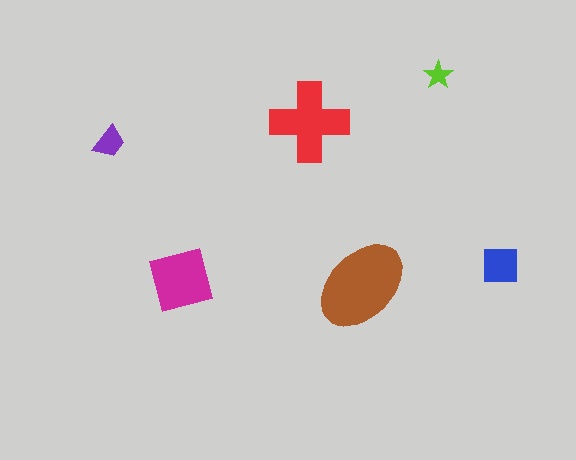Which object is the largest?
The brown ellipse.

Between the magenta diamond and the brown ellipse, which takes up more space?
The brown ellipse.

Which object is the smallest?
The lime star.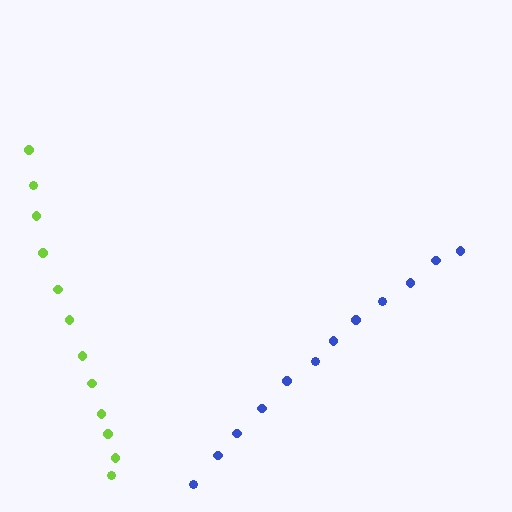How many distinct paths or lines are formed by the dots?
There are 2 distinct paths.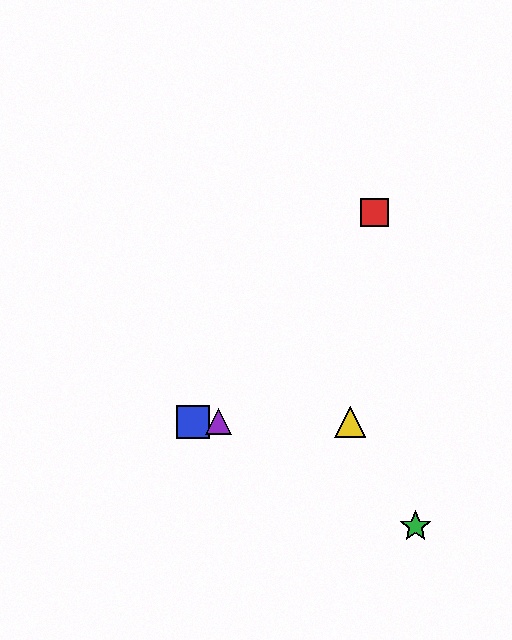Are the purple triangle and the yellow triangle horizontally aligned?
Yes, both are at y≈422.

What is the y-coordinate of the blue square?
The blue square is at y≈422.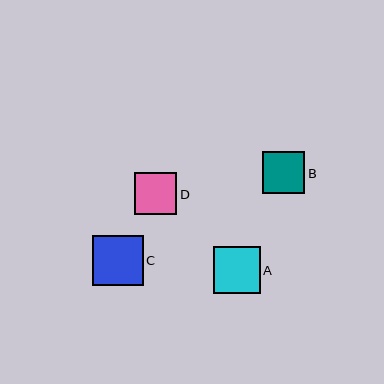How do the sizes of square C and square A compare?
Square C and square A are approximately the same size.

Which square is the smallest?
Square D is the smallest with a size of approximately 42 pixels.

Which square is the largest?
Square C is the largest with a size of approximately 50 pixels.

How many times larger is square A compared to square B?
Square A is approximately 1.1 times the size of square B.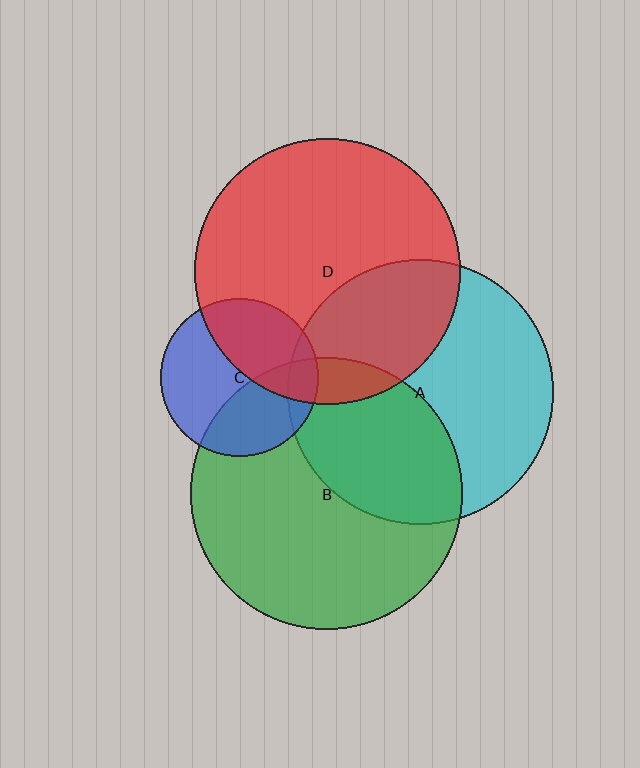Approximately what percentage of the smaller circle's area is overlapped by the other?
Approximately 40%.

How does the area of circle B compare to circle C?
Approximately 3.0 times.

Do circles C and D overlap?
Yes.